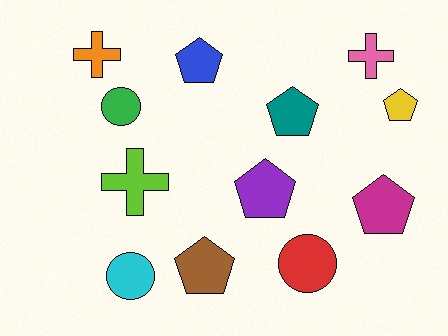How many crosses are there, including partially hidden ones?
There are 3 crosses.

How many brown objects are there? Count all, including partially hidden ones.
There is 1 brown object.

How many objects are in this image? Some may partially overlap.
There are 12 objects.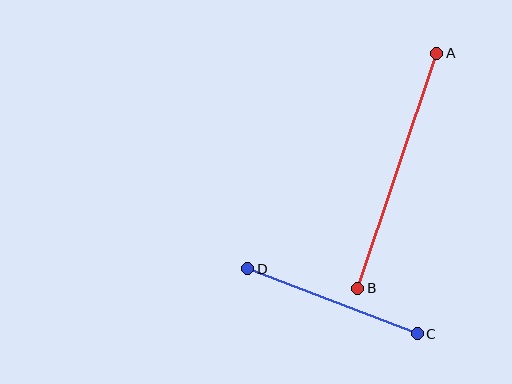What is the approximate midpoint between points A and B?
The midpoint is at approximately (397, 171) pixels.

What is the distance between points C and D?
The distance is approximately 182 pixels.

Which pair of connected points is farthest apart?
Points A and B are farthest apart.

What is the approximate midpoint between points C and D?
The midpoint is at approximately (332, 301) pixels.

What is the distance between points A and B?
The distance is approximately 248 pixels.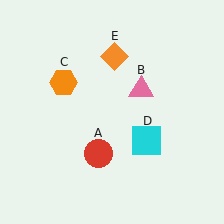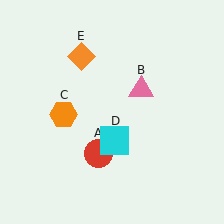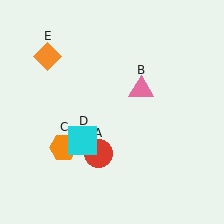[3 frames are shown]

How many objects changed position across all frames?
3 objects changed position: orange hexagon (object C), cyan square (object D), orange diamond (object E).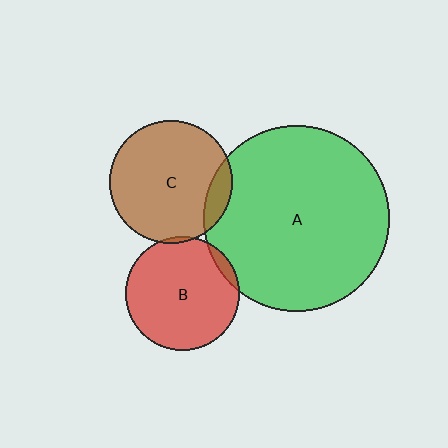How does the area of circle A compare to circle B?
Approximately 2.7 times.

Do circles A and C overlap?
Yes.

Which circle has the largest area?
Circle A (green).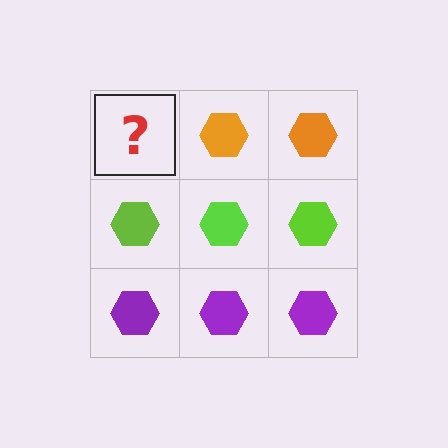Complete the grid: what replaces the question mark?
The question mark should be replaced with an orange hexagon.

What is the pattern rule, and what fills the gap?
The rule is that each row has a consistent color. The gap should be filled with an orange hexagon.